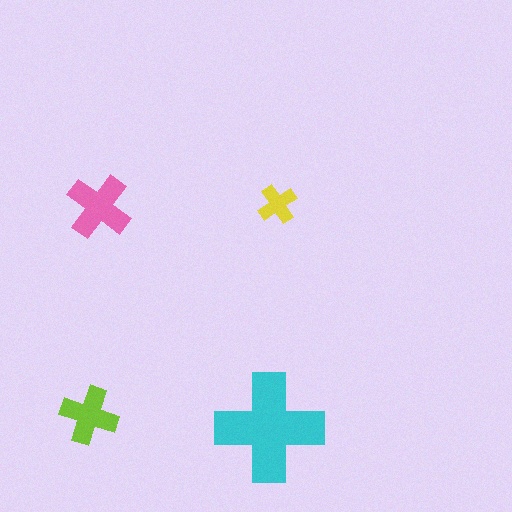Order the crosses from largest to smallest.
the cyan one, the pink one, the lime one, the yellow one.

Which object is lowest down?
The cyan cross is bottommost.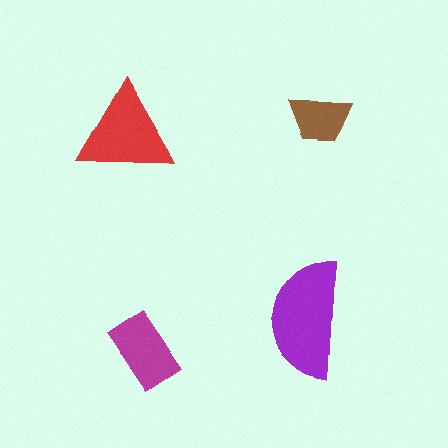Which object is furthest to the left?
The red triangle is leftmost.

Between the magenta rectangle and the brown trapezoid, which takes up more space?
The magenta rectangle.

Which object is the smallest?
The brown trapezoid.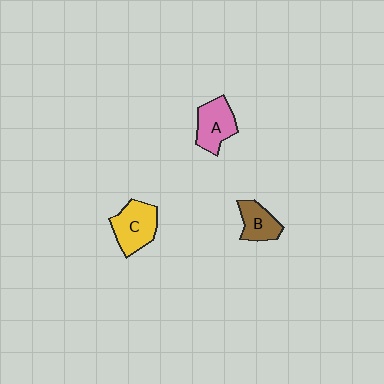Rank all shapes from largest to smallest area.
From largest to smallest: C (yellow), A (pink), B (brown).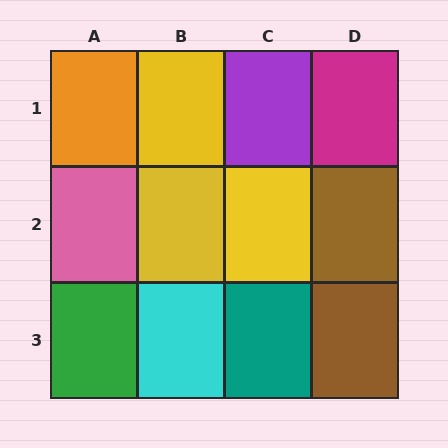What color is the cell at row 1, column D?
Magenta.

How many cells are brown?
2 cells are brown.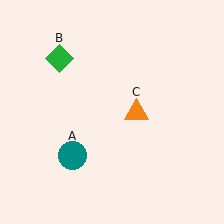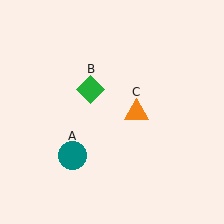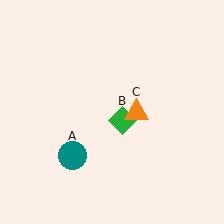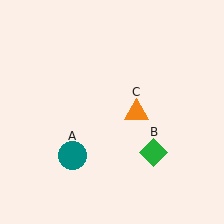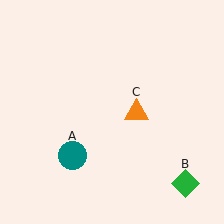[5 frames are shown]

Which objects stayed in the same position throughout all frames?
Teal circle (object A) and orange triangle (object C) remained stationary.